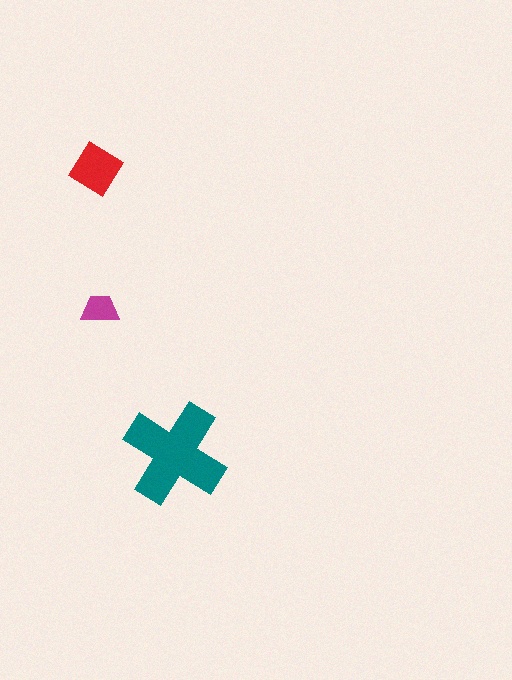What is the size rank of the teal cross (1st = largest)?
1st.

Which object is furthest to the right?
The teal cross is rightmost.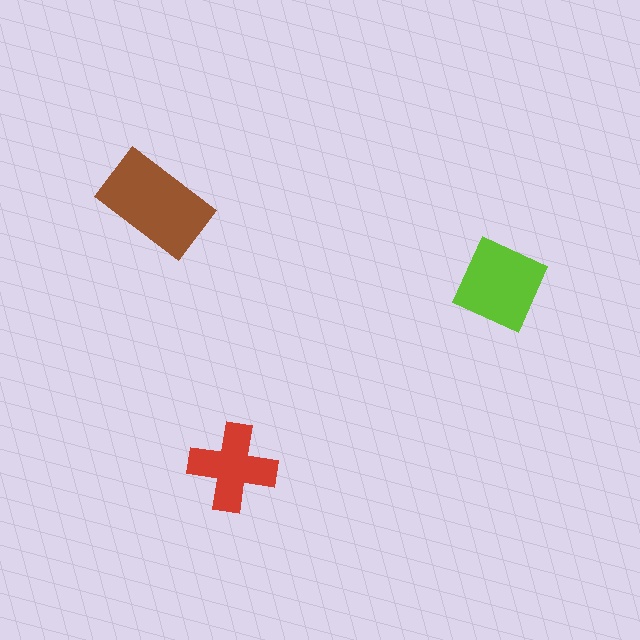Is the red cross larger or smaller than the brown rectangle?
Smaller.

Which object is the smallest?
The red cross.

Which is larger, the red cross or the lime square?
The lime square.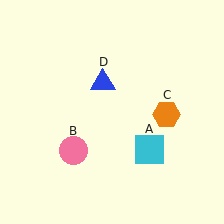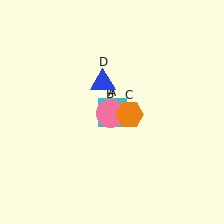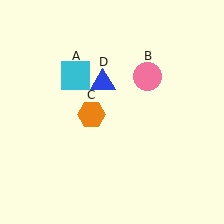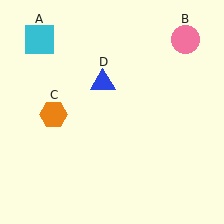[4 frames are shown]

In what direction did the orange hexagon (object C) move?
The orange hexagon (object C) moved left.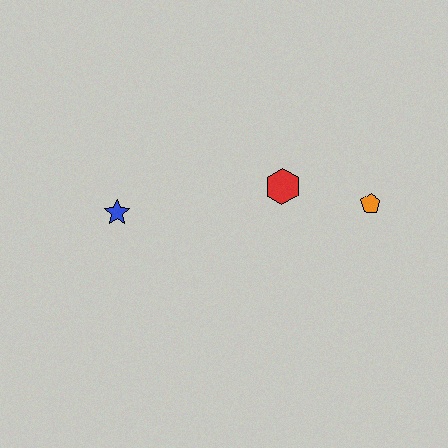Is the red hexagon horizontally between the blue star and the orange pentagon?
Yes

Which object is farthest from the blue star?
The orange pentagon is farthest from the blue star.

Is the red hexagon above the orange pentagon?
Yes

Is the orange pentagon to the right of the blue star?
Yes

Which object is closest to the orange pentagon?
The red hexagon is closest to the orange pentagon.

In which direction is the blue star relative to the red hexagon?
The blue star is to the left of the red hexagon.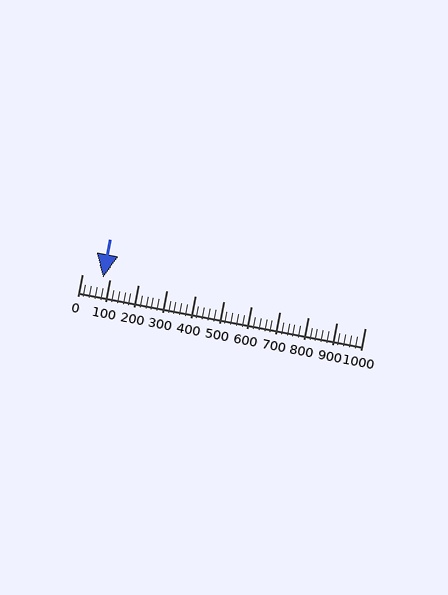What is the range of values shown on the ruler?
The ruler shows values from 0 to 1000.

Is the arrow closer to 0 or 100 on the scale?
The arrow is closer to 100.